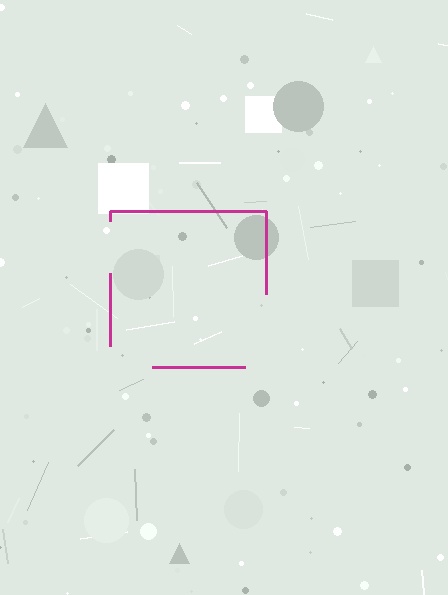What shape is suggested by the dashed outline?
The dashed outline suggests a square.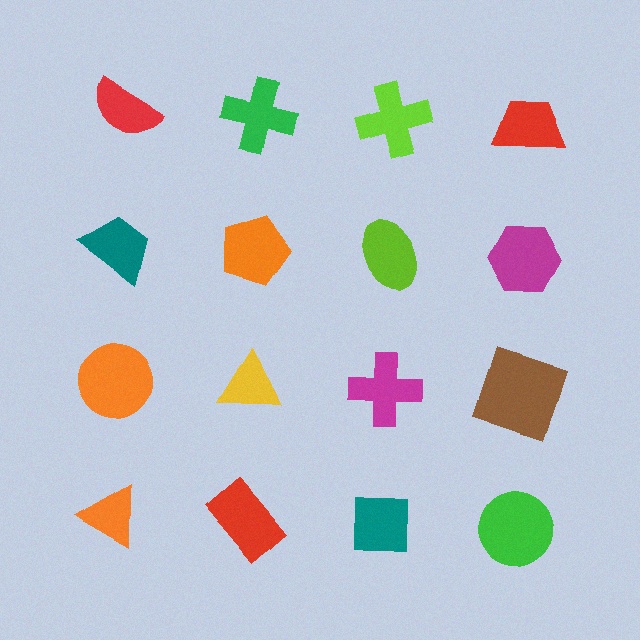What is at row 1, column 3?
A lime cross.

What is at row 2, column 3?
A lime ellipse.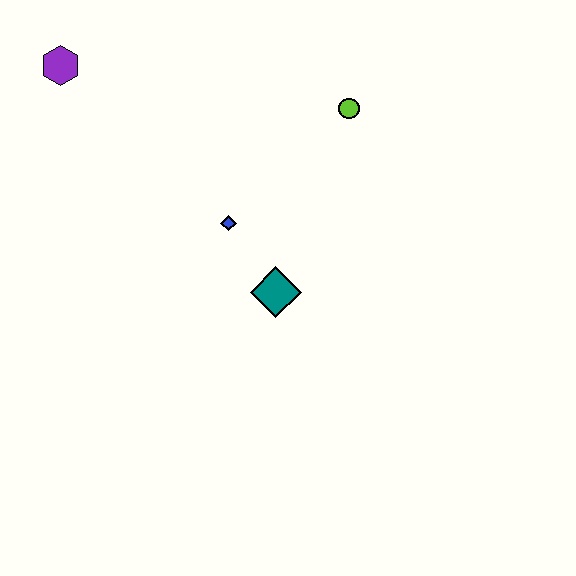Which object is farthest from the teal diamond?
The purple hexagon is farthest from the teal diamond.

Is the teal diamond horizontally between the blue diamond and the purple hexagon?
No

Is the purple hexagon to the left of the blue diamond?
Yes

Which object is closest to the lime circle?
The blue diamond is closest to the lime circle.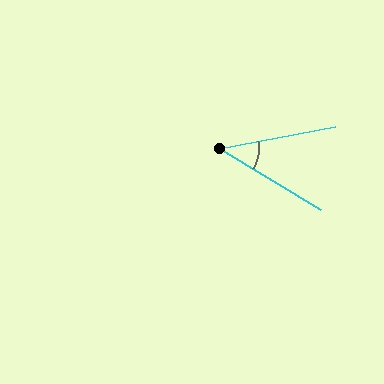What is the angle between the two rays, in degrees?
Approximately 42 degrees.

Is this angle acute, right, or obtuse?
It is acute.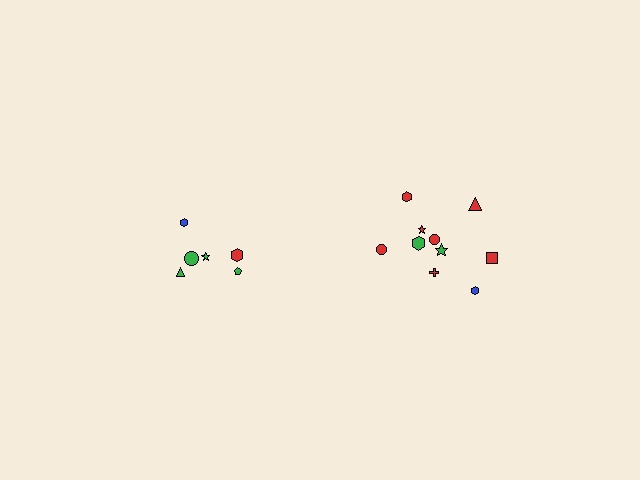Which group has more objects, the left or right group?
The right group.